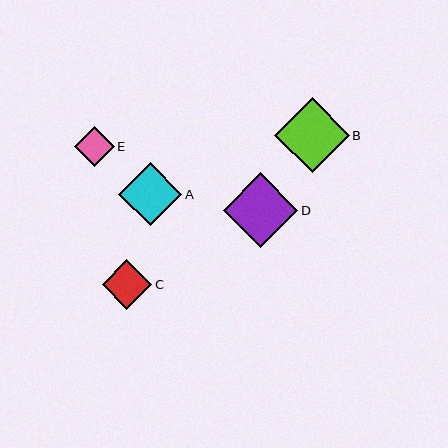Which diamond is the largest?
Diamond B is the largest with a size of approximately 74 pixels.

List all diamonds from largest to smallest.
From largest to smallest: B, D, A, C, E.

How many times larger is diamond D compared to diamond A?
Diamond D is approximately 1.2 times the size of diamond A.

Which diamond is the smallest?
Diamond E is the smallest with a size of approximately 40 pixels.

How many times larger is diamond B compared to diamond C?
Diamond B is approximately 1.5 times the size of diamond C.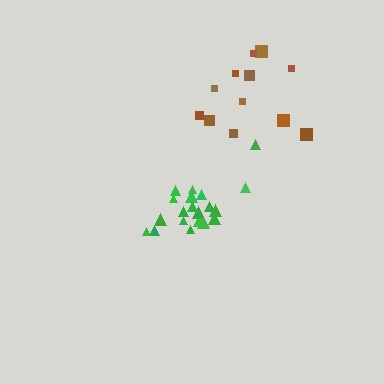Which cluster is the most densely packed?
Green.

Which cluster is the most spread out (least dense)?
Brown.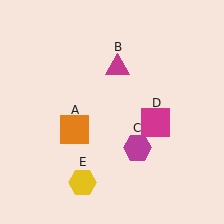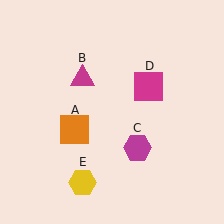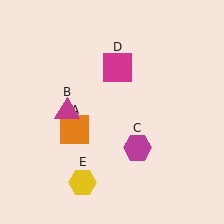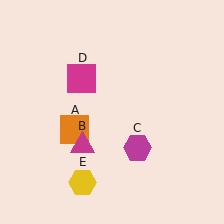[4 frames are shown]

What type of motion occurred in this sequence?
The magenta triangle (object B), magenta square (object D) rotated counterclockwise around the center of the scene.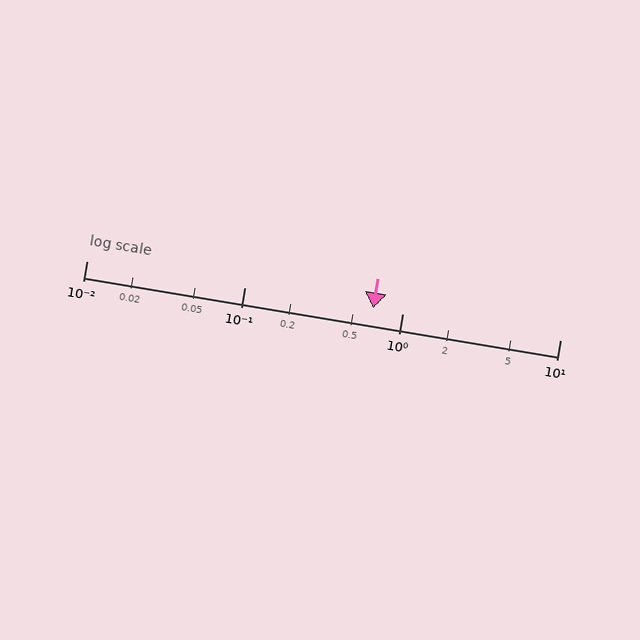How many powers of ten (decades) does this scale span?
The scale spans 3 decades, from 0.01 to 10.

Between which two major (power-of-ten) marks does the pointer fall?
The pointer is between 0.1 and 1.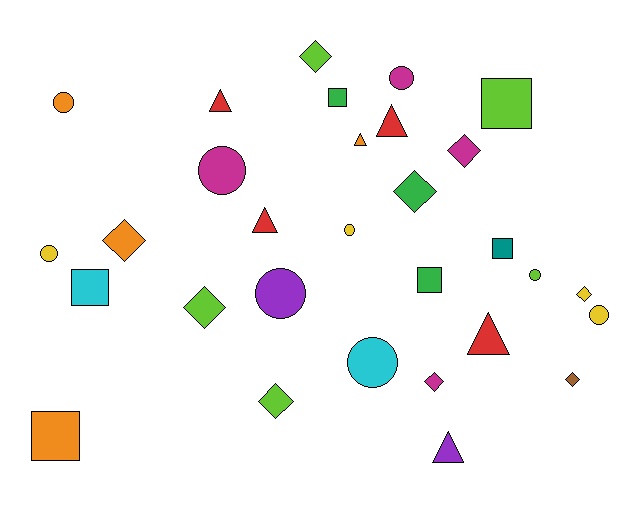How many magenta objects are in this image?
There are 4 magenta objects.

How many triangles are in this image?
There are 6 triangles.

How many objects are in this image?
There are 30 objects.